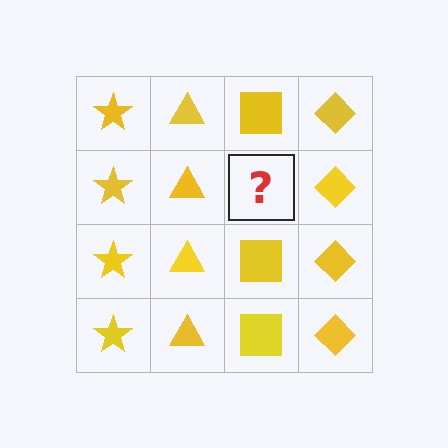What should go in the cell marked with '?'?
The missing cell should contain a yellow square.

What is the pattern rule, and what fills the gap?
The rule is that each column has a consistent shape. The gap should be filled with a yellow square.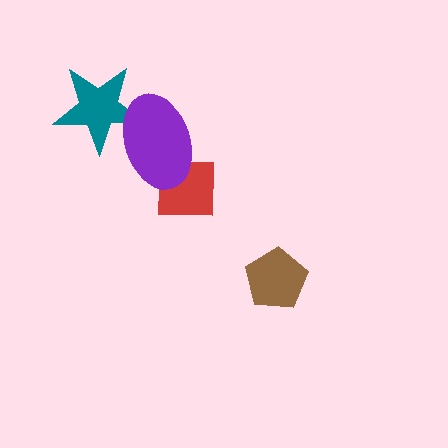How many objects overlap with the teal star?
1 object overlaps with the teal star.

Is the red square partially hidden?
Yes, it is partially covered by another shape.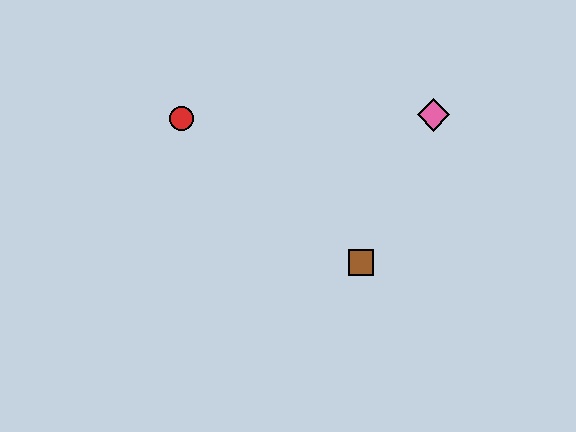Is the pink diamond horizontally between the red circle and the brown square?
No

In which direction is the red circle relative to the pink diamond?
The red circle is to the left of the pink diamond.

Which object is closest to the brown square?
The pink diamond is closest to the brown square.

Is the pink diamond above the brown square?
Yes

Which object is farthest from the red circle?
The pink diamond is farthest from the red circle.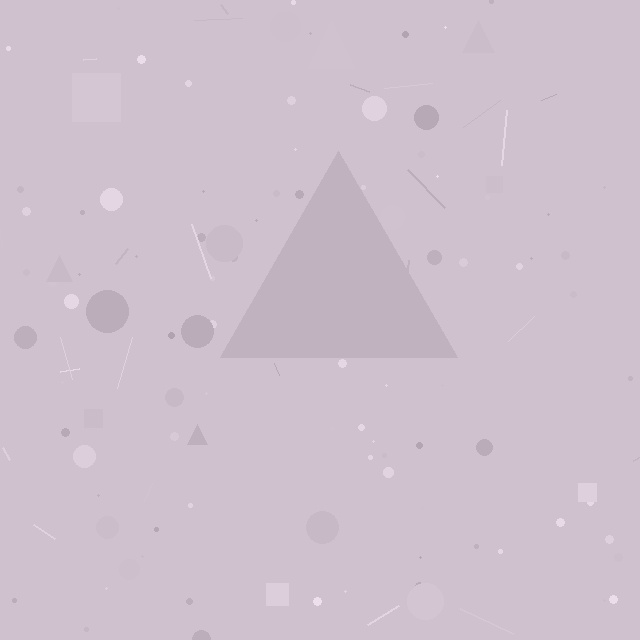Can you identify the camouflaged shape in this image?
The camouflaged shape is a triangle.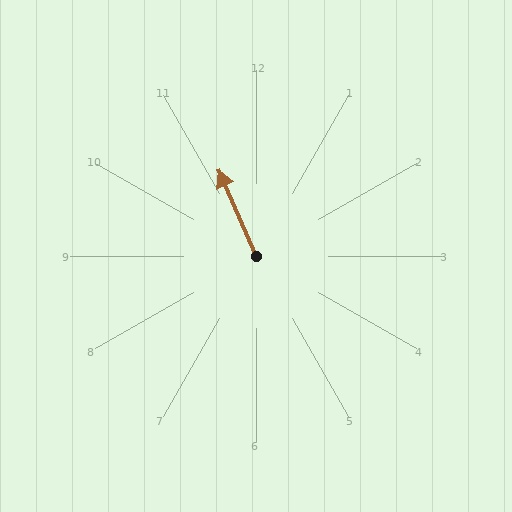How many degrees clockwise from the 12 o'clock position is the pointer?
Approximately 336 degrees.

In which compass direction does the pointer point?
Northwest.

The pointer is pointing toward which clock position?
Roughly 11 o'clock.